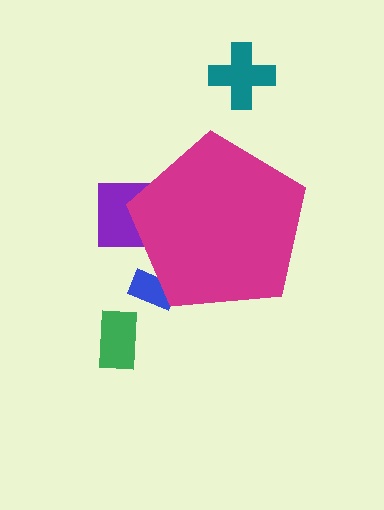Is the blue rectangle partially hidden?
Yes, the blue rectangle is partially hidden behind the magenta pentagon.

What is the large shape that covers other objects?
A magenta pentagon.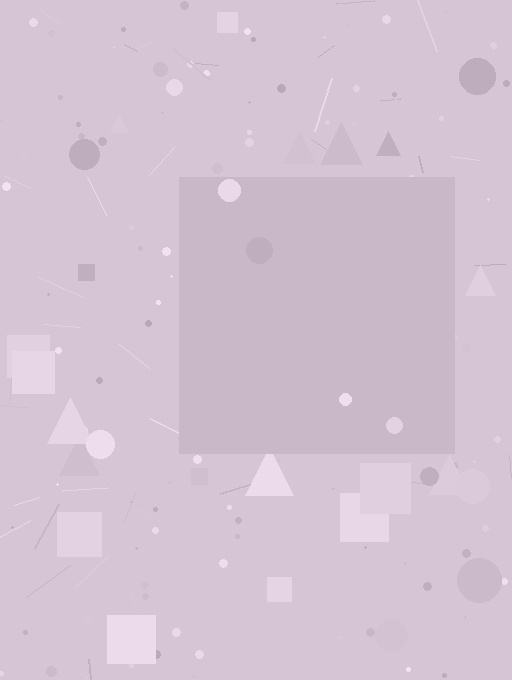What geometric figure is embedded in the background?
A square is embedded in the background.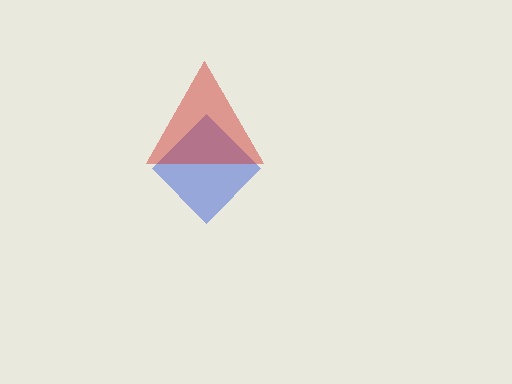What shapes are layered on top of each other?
The layered shapes are: a blue diamond, a red triangle.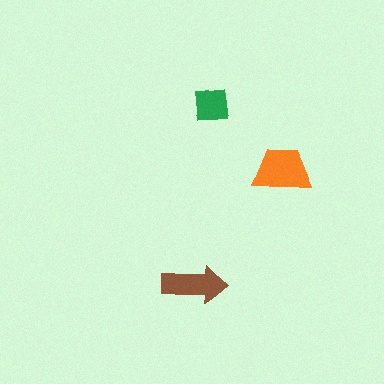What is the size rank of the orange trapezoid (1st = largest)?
1st.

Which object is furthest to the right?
The orange trapezoid is rightmost.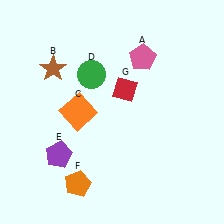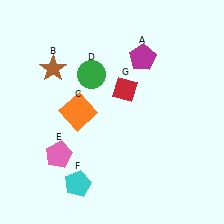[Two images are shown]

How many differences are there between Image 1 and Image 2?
There are 3 differences between the two images.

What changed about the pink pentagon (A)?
In Image 1, A is pink. In Image 2, it changed to magenta.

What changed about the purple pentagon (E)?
In Image 1, E is purple. In Image 2, it changed to pink.